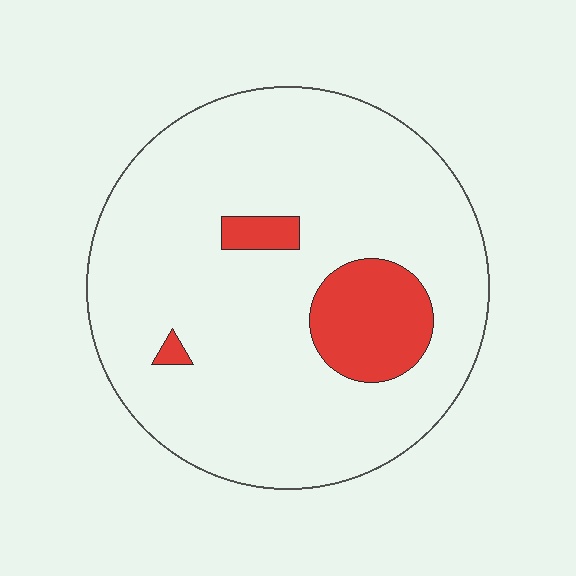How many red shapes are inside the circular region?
3.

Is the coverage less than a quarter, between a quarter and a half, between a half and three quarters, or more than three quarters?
Less than a quarter.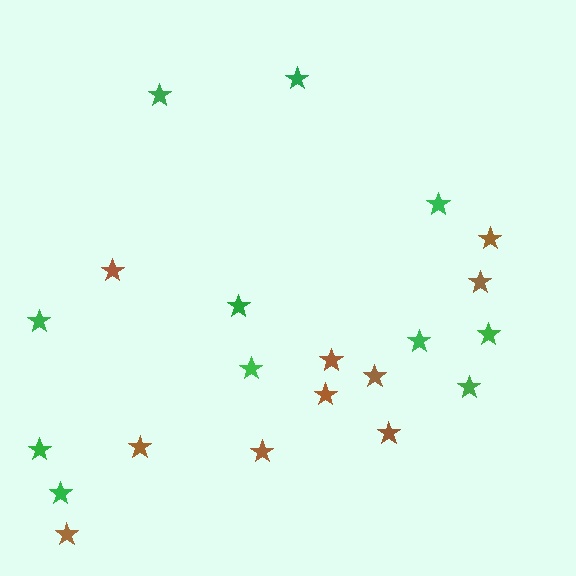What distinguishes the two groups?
There are 2 groups: one group of brown stars (10) and one group of green stars (11).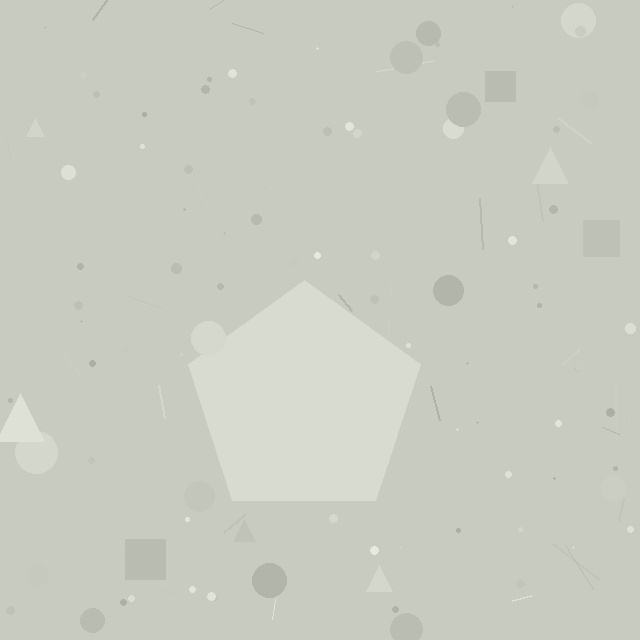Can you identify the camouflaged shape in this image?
The camouflaged shape is a pentagon.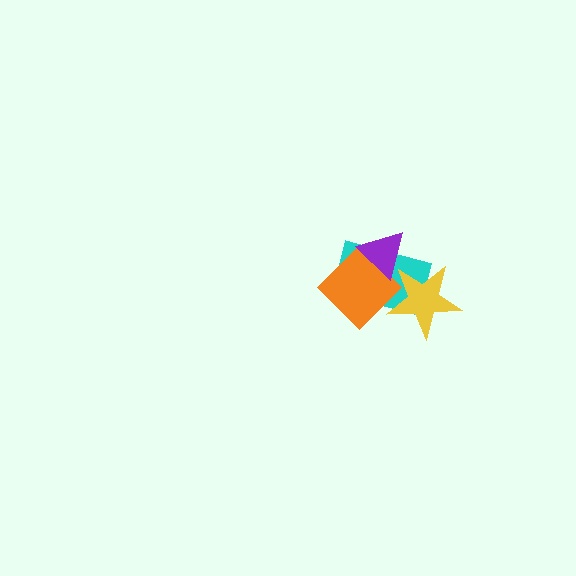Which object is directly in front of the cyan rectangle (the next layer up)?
The yellow star is directly in front of the cyan rectangle.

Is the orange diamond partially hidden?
Yes, it is partially covered by another shape.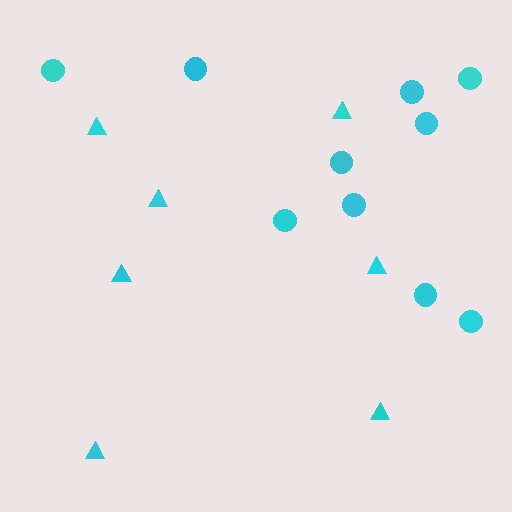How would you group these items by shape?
There are 2 groups: one group of circles (10) and one group of triangles (7).